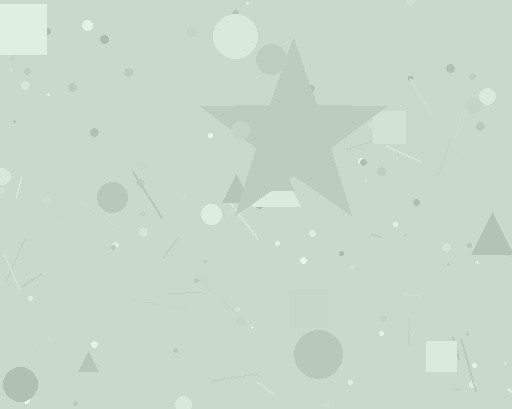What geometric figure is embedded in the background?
A star is embedded in the background.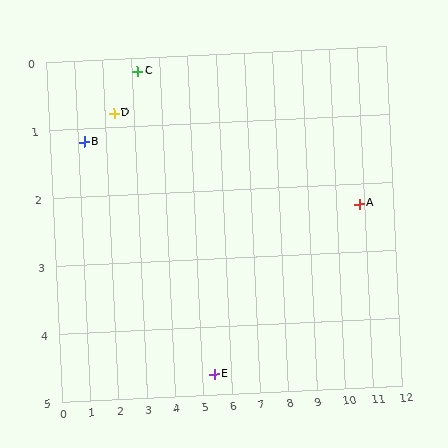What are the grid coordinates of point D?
Point D is at approximately (2.3, 0.8).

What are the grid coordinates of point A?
Point A is at approximately (10.8, 2.3).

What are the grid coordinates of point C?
Point C is at approximately (3.2, 0.2).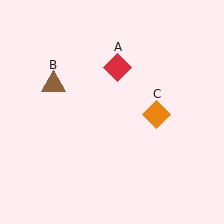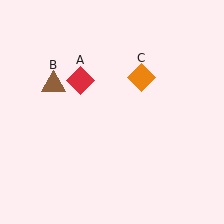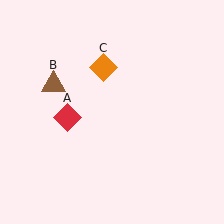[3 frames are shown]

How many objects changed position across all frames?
2 objects changed position: red diamond (object A), orange diamond (object C).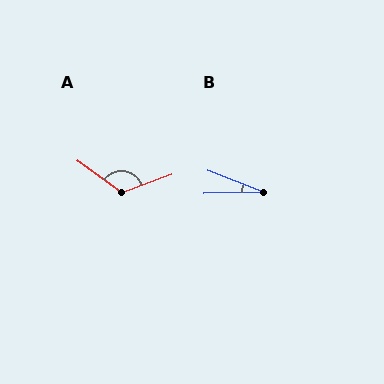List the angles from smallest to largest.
B (23°), A (125°).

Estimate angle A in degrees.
Approximately 125 degrees.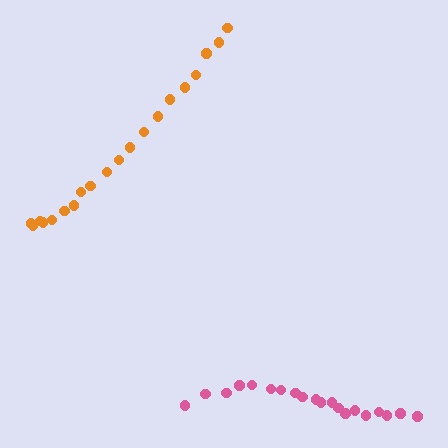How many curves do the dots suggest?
There are 2 distinct paths.